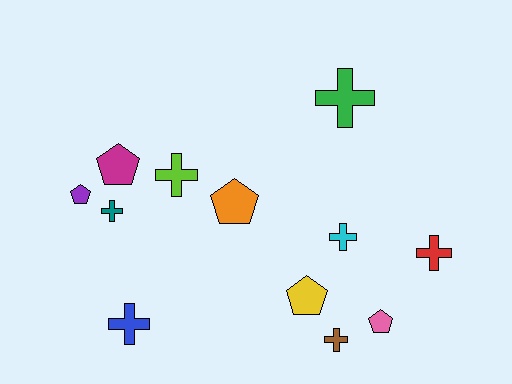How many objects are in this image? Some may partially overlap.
There are 12 objects.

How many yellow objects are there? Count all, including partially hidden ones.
There is 1 yellow object.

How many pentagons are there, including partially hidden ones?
There are 5 pentagons.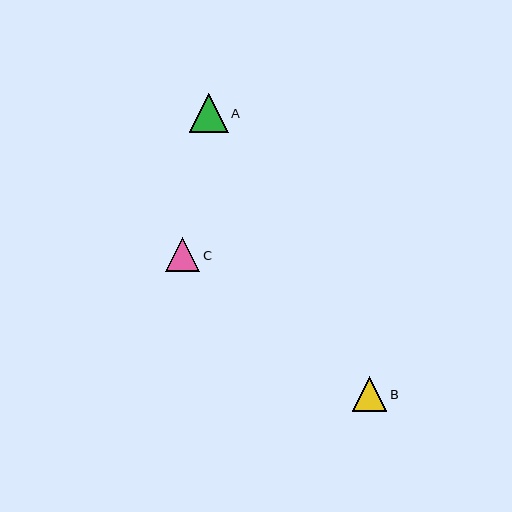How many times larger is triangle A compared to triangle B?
Triangle A is approximately 1.1 times the size of triangle B.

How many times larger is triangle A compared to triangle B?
Triangle A is approximately 1.1 times the size of triangle B.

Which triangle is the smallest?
Triangle C is the smallest with a size of approximately 34 pixels.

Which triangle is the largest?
Triangle A is the largest with a size of approximately 39 pixels.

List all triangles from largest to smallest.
From largest to smallest: A, B, C.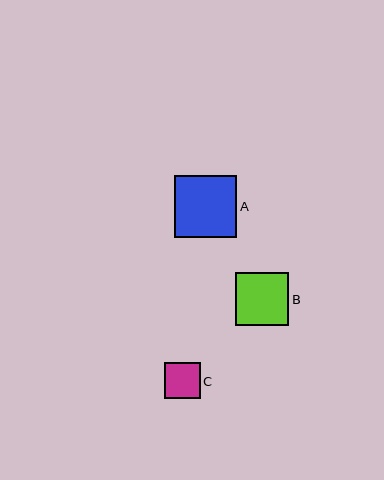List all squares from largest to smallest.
From largest to smallest: A, B, C.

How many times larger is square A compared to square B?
Square A is approximately 1.2 times the size of square B.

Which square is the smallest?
Square C is the smallest with a size of approximately 36 pixels.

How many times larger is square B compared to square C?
Square B is approximately 1.5 times the size of square C.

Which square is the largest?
Square A is the largest with a size of approximately 62 pixels.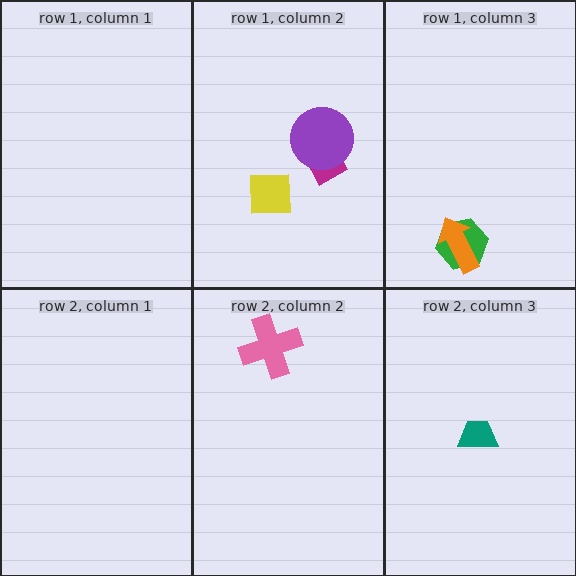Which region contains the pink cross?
The row 2, column 2 region.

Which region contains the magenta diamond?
The row 1, column 2 region.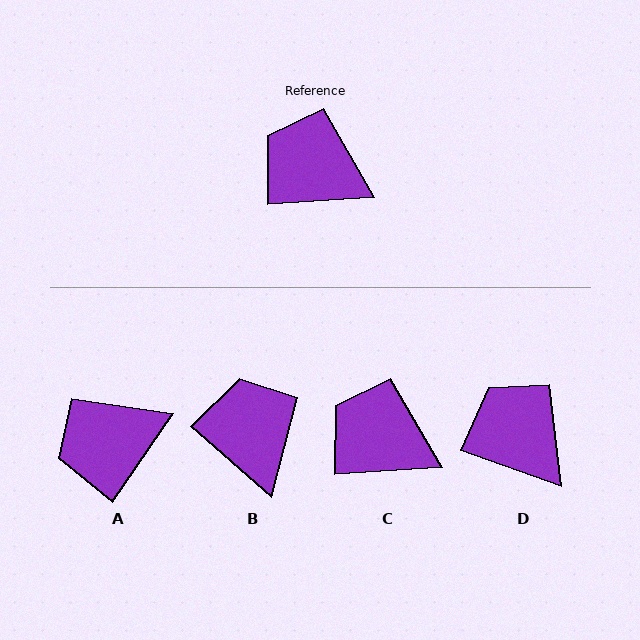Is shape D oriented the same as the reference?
No, it is off by about 23 degrees.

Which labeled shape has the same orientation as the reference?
C.